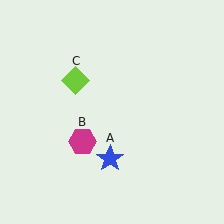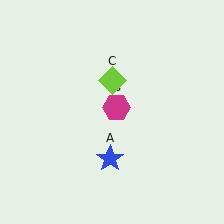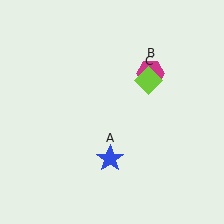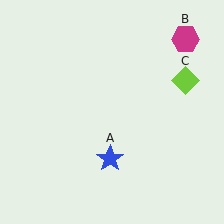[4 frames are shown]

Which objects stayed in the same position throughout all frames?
Blue star (object A) remained stationary.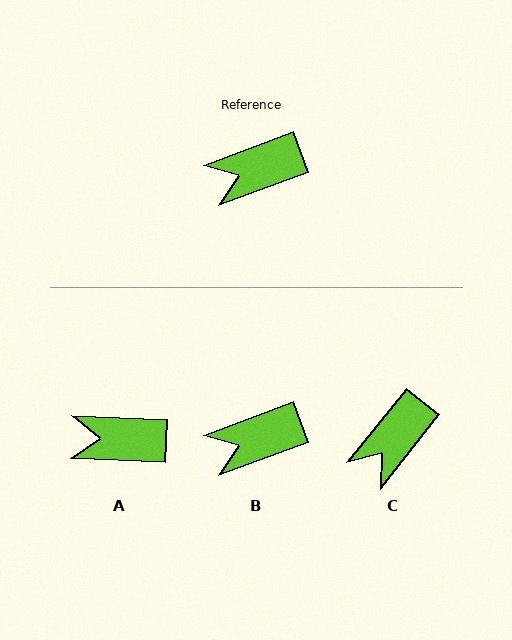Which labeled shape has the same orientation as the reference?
B.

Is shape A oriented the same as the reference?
No, it is off by about 23 degrees.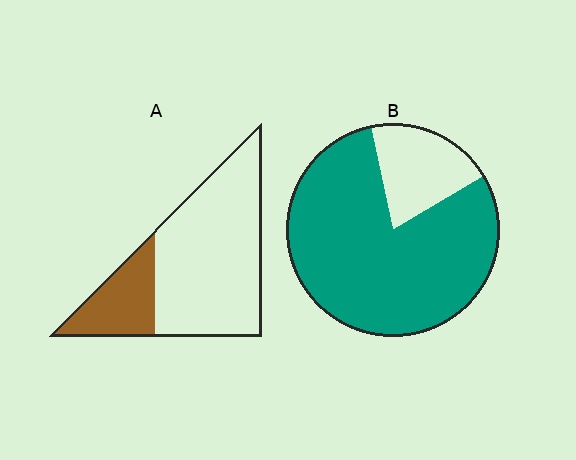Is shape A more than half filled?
No.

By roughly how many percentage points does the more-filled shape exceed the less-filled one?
By roughly 55 percentage points (B over A).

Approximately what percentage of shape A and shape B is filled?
A is approximately 25% and B is approximately 80%.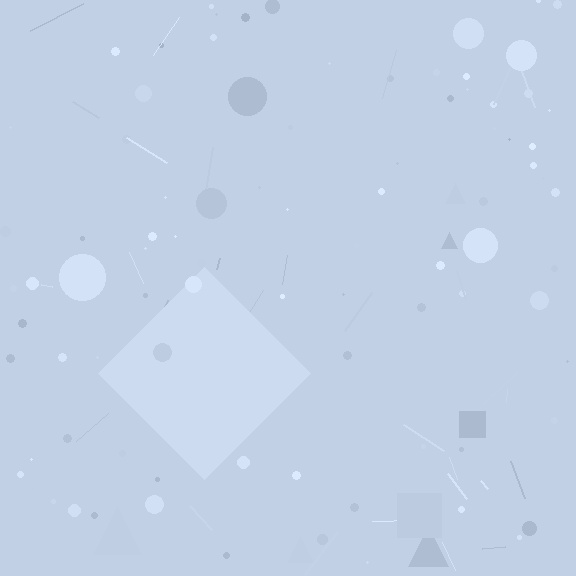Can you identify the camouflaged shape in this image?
The camouflaged shape is a diamond.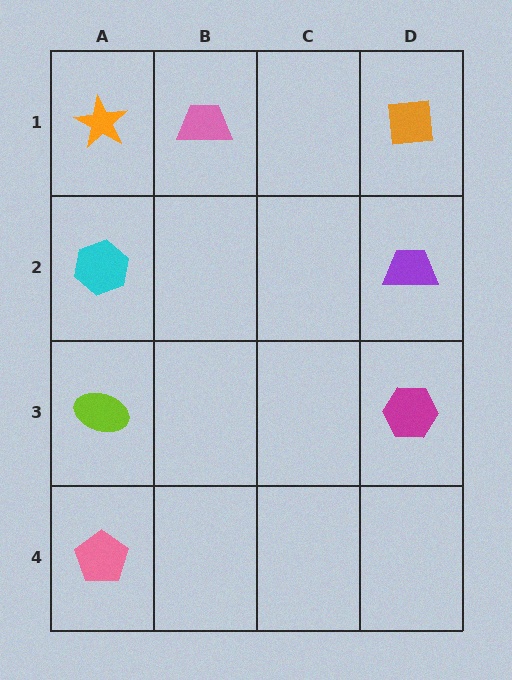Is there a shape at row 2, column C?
No, that cell is empty.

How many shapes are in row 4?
1 shape.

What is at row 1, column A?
An orange star.